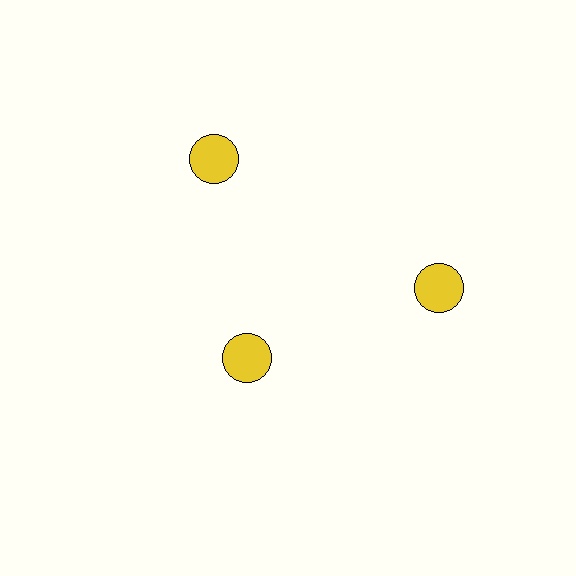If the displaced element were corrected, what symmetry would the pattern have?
It would have 3-fold rotational symmetry — the pattern would map onto itself every 120 degrees.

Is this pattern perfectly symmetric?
No. The 3 yellow circles are arranged in a ring, but one element near the 7 o'clock position is pulled inward toward the center, breaking the 3-fold rotational symmetry.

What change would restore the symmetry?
The symmetry would be restored by moving it outward, back onto the ring so that all 3 circles sit at equal angles and equal distance from the center.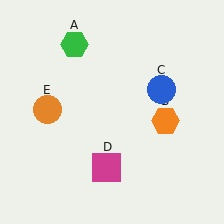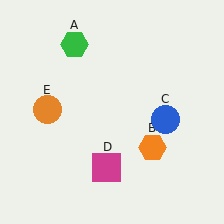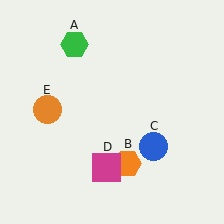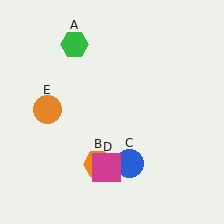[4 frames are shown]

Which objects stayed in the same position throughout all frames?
Green hexagon (object A) and magenta square (object D) and orange circle (object E) remained stationary.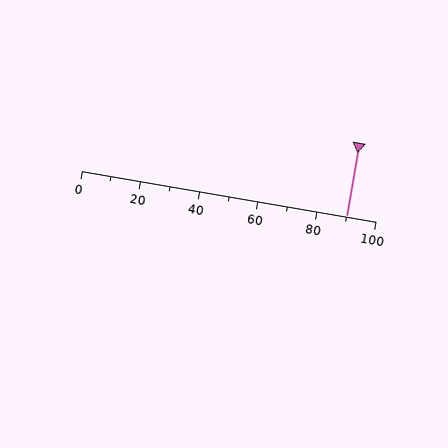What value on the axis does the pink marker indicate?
The marker indicates approximately 90.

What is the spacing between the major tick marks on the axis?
The major ticks are spaced 20 apart.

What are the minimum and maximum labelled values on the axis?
The axis runs from 0 to 100.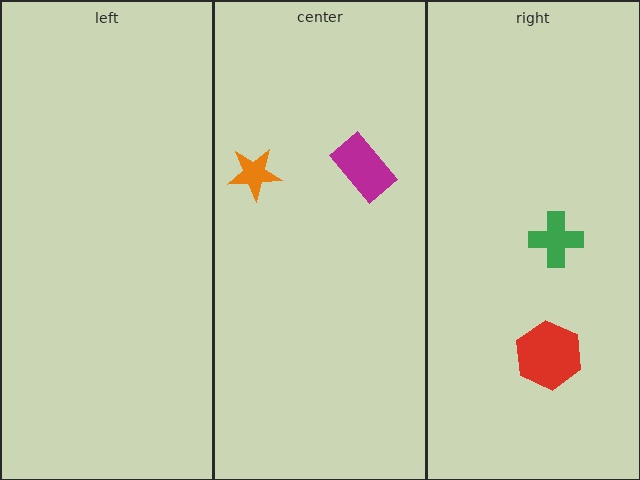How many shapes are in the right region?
2.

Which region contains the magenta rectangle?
The center region.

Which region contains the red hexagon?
The right region.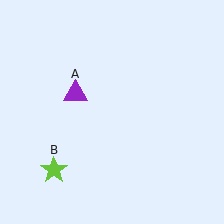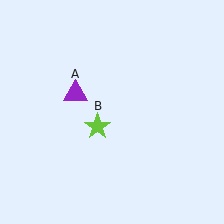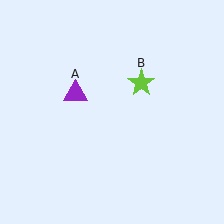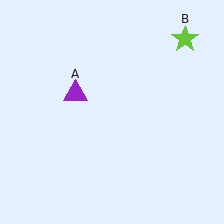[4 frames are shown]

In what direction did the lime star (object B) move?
The lime star (object B) moved up and to the right.